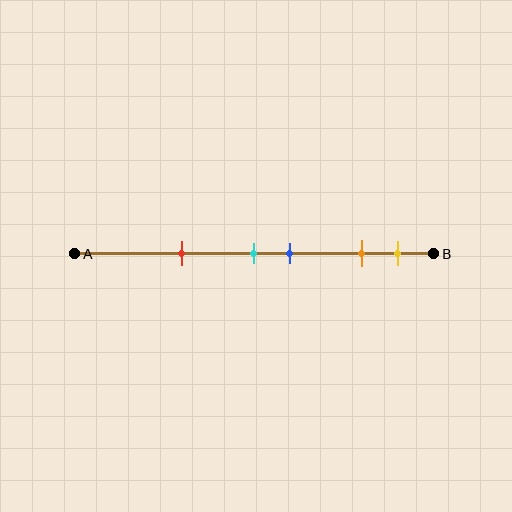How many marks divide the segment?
There are 5 marks dividing the segment.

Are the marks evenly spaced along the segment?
No, the marks are not evenly spaced.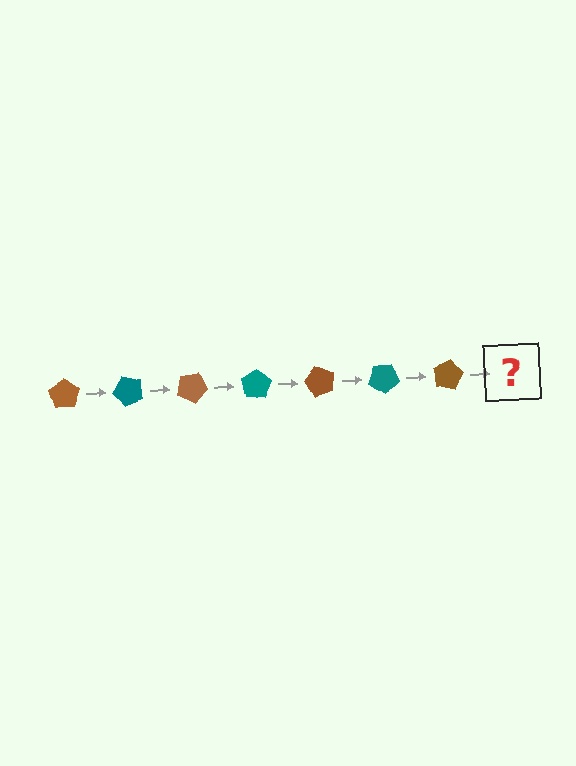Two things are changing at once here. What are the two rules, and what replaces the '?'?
The two rules are that it rotates 50 degrees each step and the color cycles through brown and teal. The '?' should be a teal pentagon, rotated 350 degrees from the start.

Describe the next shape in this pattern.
It should be a teal pentagon, rotated 350 degrees from the start.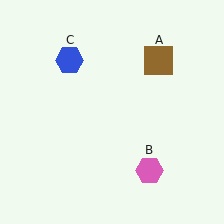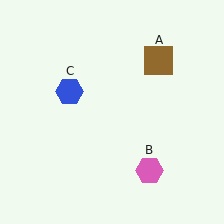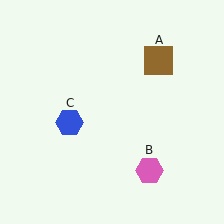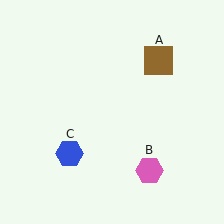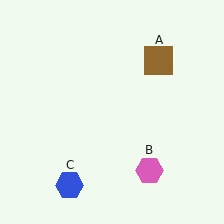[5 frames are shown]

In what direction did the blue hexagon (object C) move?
The blue hexagon (object C) moved down.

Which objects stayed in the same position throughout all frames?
Brown square (object A) and pink hexagon (object B) remained stationary.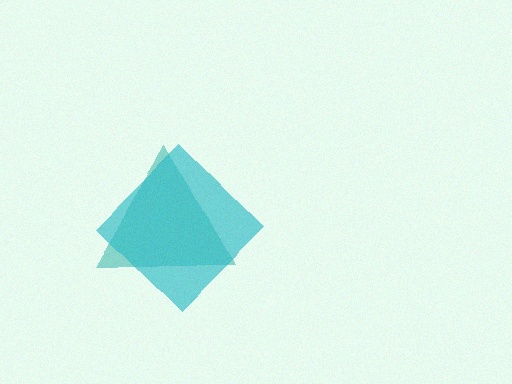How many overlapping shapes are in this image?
There are 2 overlapping shapes in the image.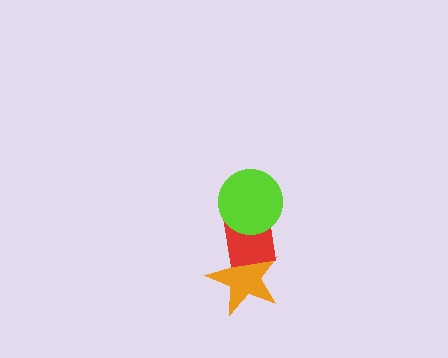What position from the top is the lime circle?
The lime circle is 1st from the top.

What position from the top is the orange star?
The orange star is 3rd from the top.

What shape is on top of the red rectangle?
The lime circle is on top of the red rectangle.